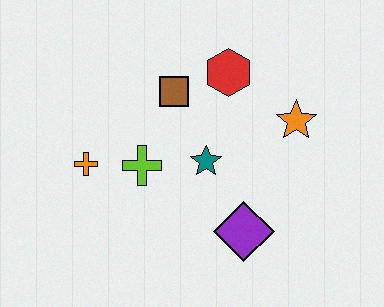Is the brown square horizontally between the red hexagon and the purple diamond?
No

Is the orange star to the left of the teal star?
No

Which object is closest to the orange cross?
The lime cross is closest to the orange cross.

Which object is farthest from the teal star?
The orange cross is farthest from the teal star.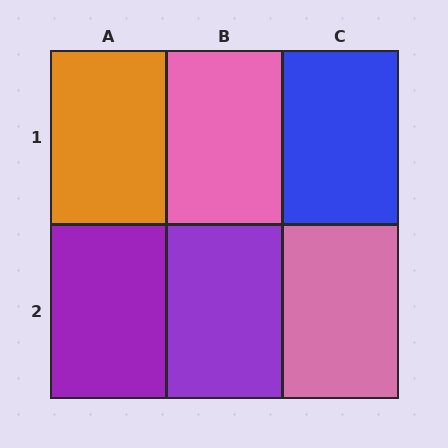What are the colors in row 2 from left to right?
Purple, purple, pink.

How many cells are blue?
1 cell is blue.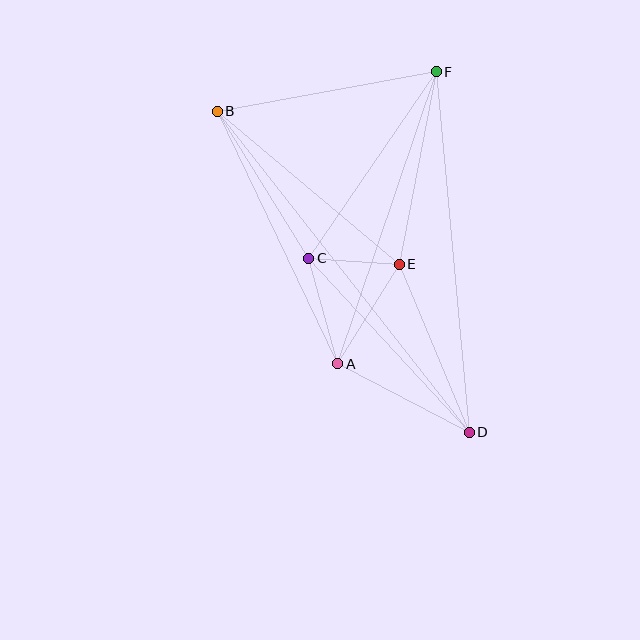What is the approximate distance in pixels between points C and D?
The distance between C and D is approximately 237 pixels.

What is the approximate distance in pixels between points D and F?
The distance between D and F is approximately 362 pixels.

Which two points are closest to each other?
Points C and E are closest to each other.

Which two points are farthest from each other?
Points B and D are farthest from each other.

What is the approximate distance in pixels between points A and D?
The distance between A and D is approximately 148 pixels.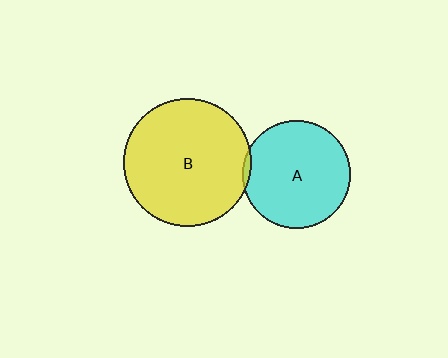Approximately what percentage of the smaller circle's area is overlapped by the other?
Approximately 5%.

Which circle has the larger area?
Circle B (yellow).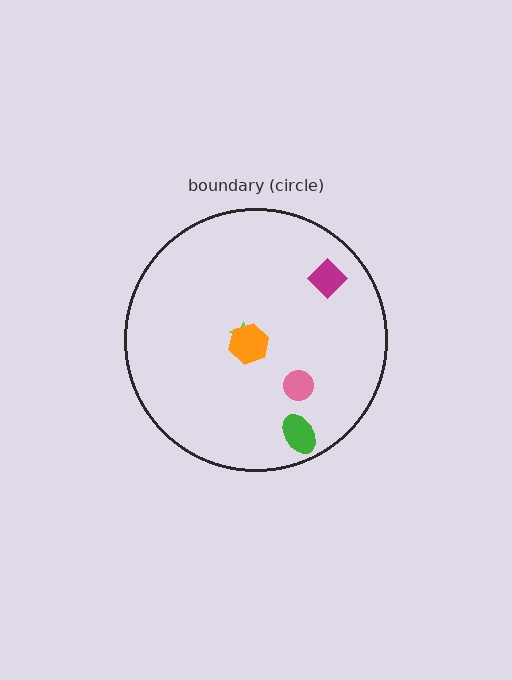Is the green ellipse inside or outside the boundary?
Inside.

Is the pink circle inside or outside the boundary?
Inside.